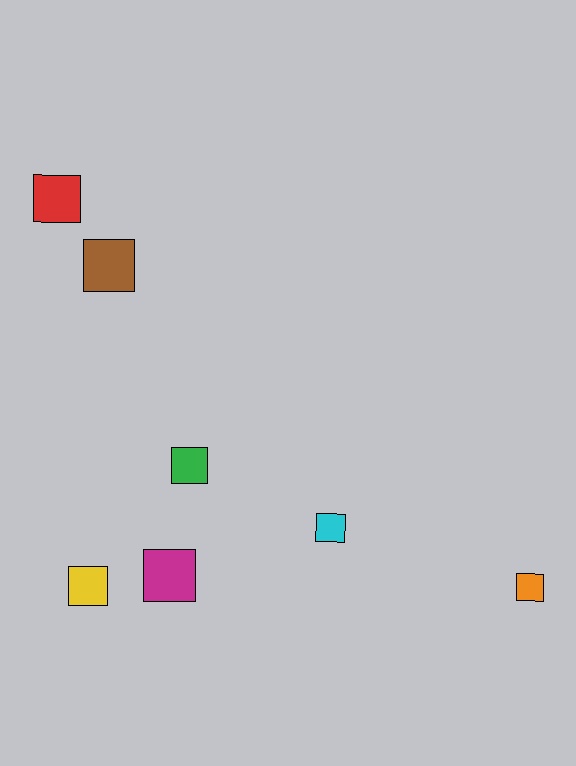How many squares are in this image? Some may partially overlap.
There are 7 squares.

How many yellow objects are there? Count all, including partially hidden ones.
There is 1 yellow object.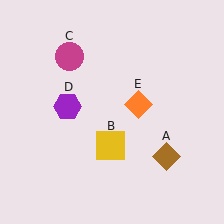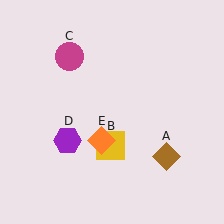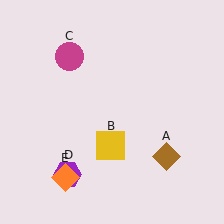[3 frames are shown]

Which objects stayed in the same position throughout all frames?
Brown diamond (object A) and yellow square (object B) and magenta circle (object C) remained stationary.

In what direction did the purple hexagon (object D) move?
The purple hexagon (object D) moved down.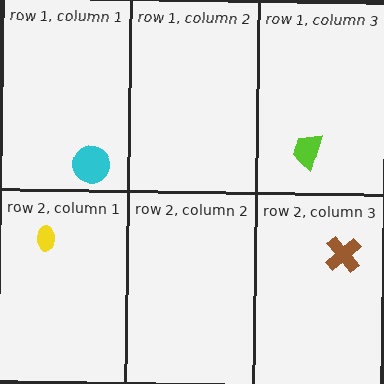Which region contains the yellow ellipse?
The row 2, column 1 region.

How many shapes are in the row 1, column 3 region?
1.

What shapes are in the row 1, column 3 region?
The lime trapezoid.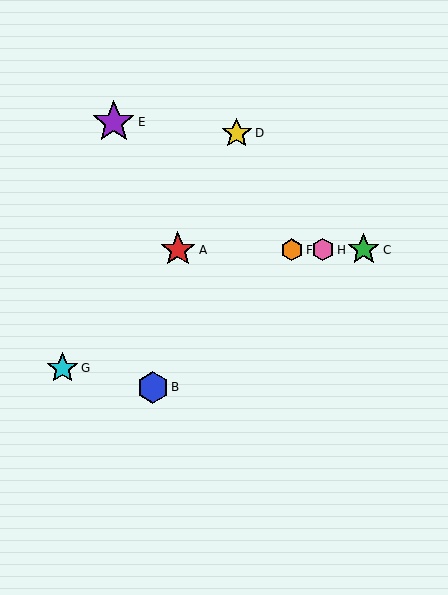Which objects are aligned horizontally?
Objects A, C, F, H are aligned horizontally.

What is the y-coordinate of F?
Object F is at y≈250.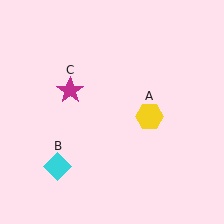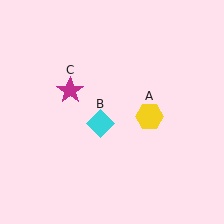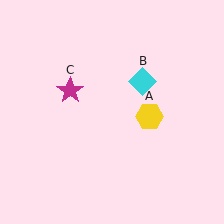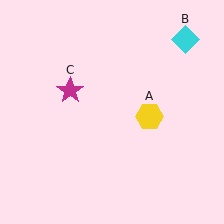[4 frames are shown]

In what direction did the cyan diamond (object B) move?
The cyan diamond (object B) moved up and to the right.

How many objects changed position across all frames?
1 object changed position: cyan diamond (object B).